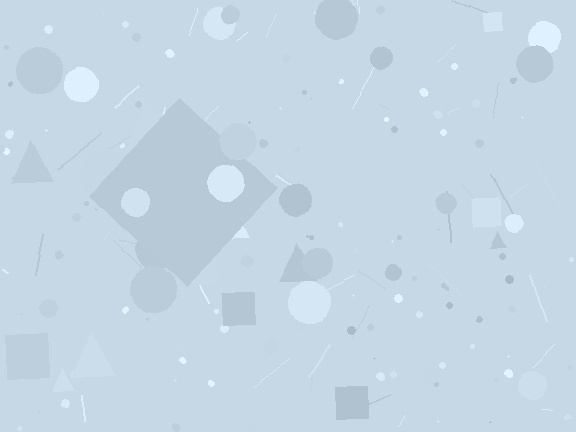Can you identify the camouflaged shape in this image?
The camouflaged shape is a diamond.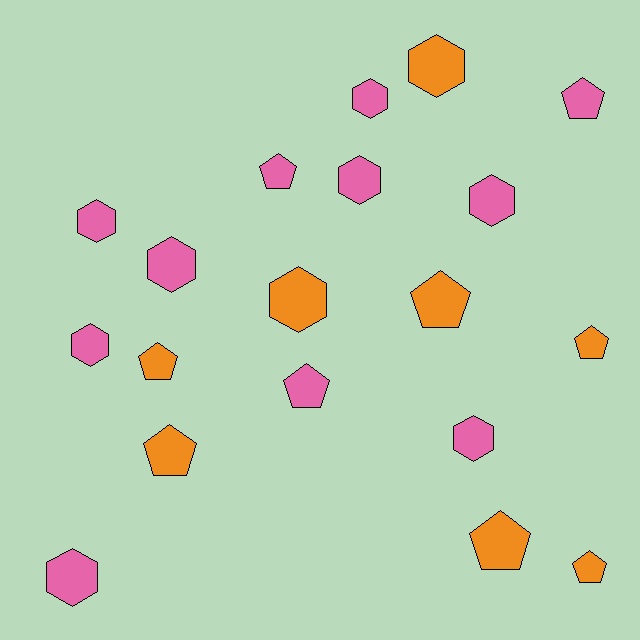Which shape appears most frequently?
Hexagon, with 10 objects.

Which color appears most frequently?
Pink, with 11 objects.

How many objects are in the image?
There are 19 objects.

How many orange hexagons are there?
There are 2 orange hexagons.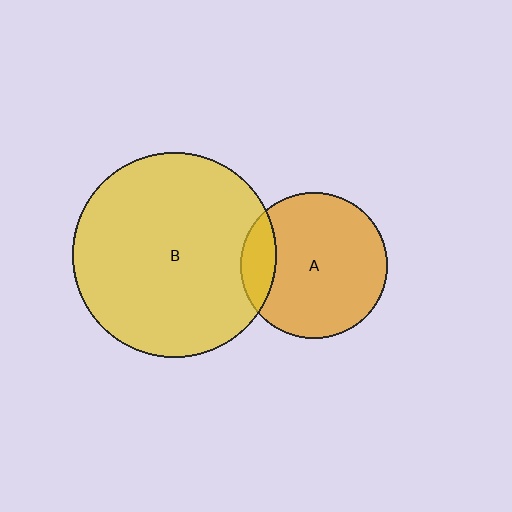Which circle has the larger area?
Circle B (yellow).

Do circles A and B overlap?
Yes.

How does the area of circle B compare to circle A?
Approximately 2.0 times.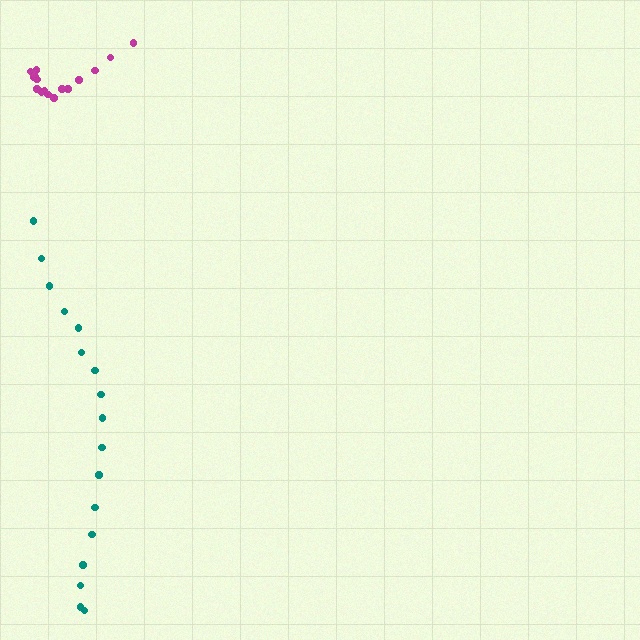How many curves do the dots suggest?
There are 2 distinct paths.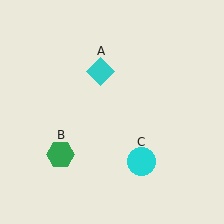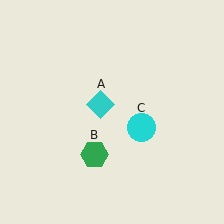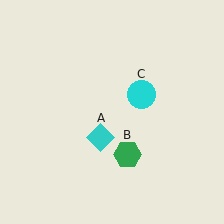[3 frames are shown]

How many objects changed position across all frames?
3 objects changed position: cyan diamond (object A), green hexagon (object B), cyan circle (object C).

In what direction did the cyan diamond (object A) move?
The cyan diamond (object A) moved down.